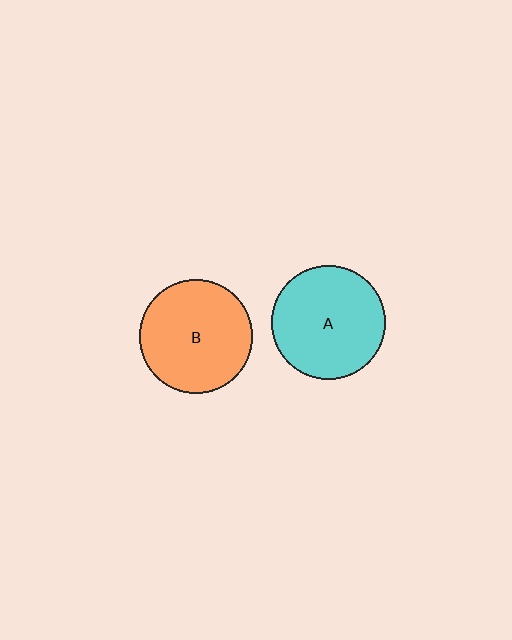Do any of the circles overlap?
No, none of the circles overlap.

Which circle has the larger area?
Circle A (cyan).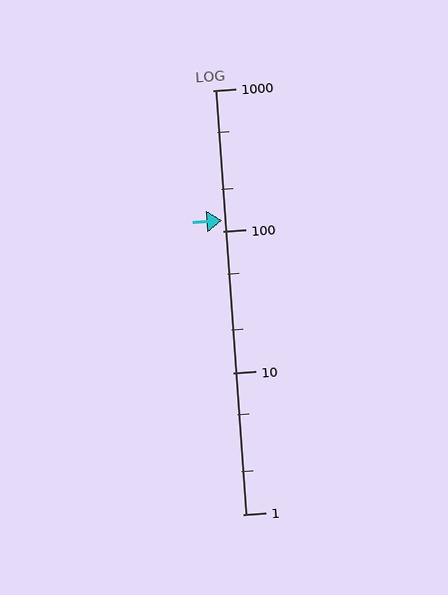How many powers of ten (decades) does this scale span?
The scale spans 3 decades, from 1 to 1000.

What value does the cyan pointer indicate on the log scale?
The pointer indicates approximately 120.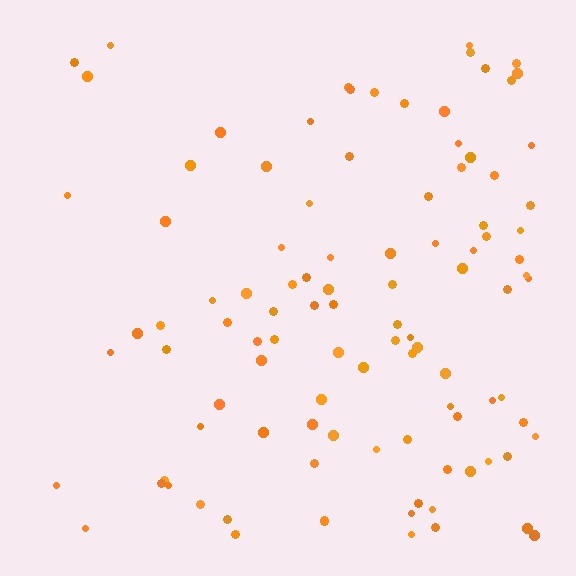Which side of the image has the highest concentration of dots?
The right.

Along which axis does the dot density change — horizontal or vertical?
Horizontal.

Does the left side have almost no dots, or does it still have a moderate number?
Still a moderate number, just noticeably fewer than the right.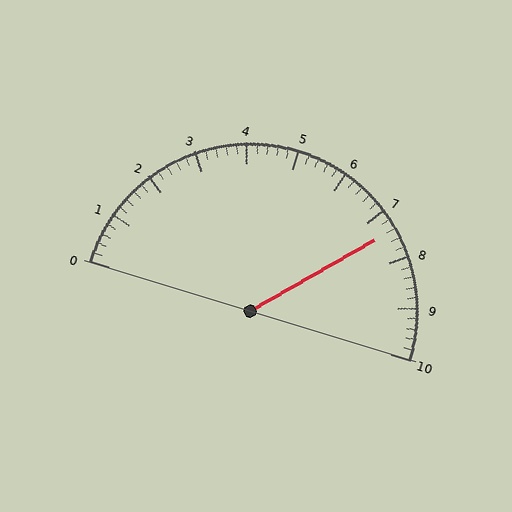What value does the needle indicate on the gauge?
The needle indicates approximately 7.4.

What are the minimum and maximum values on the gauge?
The gauge ranges from 0 to 10.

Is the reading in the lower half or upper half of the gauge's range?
The reading is in the upper half of the range (0 to 10).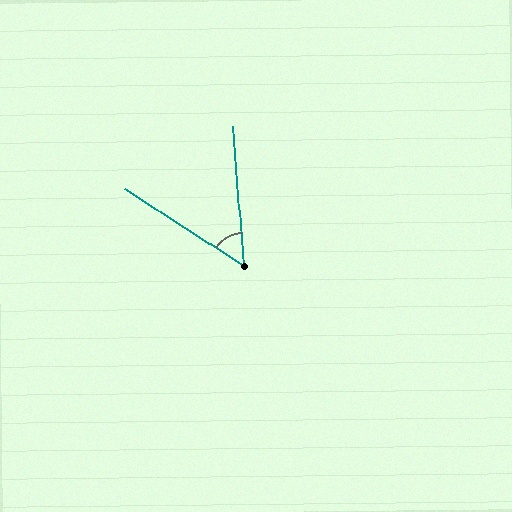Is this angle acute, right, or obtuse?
It is acute.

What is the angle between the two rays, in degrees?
Approximately 52 degrees.